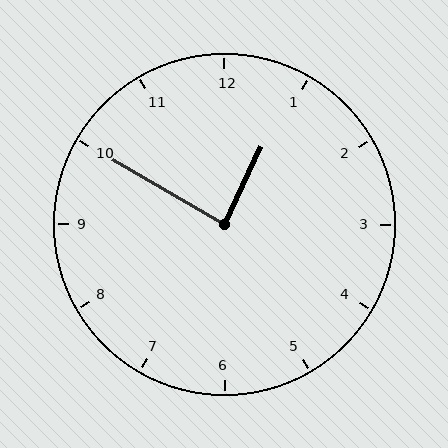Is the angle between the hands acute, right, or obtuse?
It is right.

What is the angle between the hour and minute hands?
Approximately 85 degrees.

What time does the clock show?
12:50.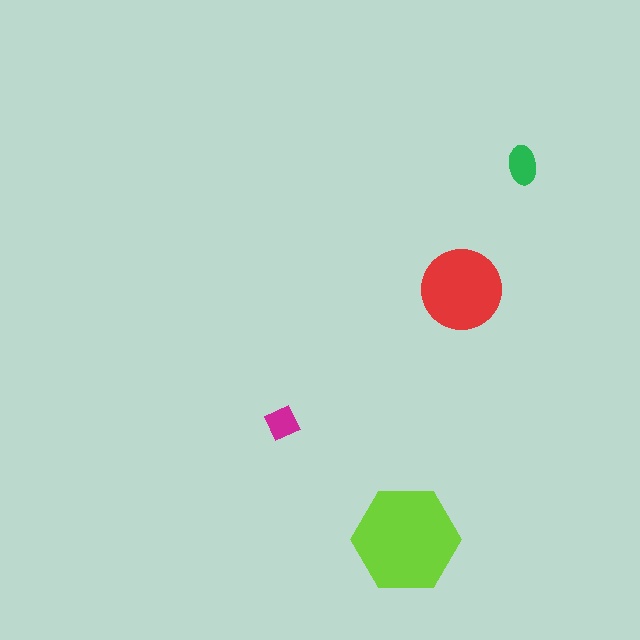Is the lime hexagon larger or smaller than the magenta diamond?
Larger.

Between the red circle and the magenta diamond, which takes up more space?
The red circle.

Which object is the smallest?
The magenta diamond.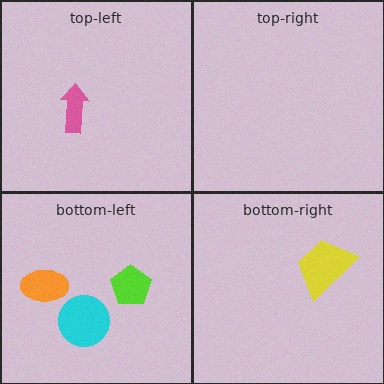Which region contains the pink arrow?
The top-left region.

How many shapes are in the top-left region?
1.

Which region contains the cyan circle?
The bottom-left region.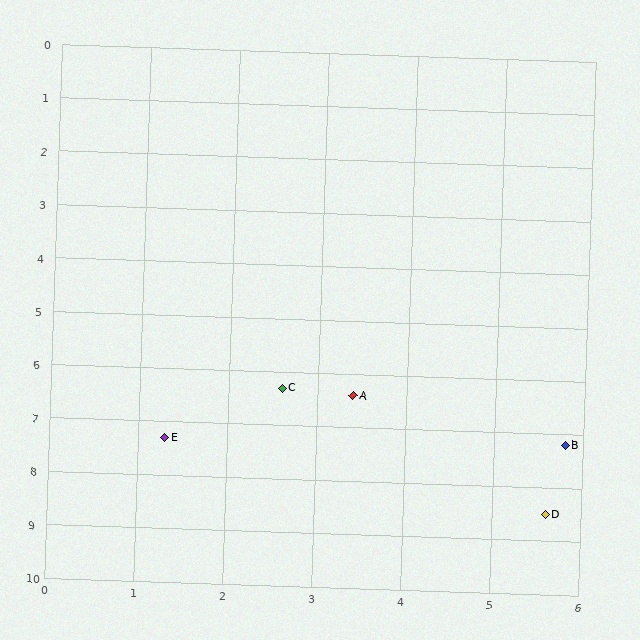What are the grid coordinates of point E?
Point E is at approximately (1.3, 7.3).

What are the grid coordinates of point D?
Point D is at approximately (5.6, 8.5).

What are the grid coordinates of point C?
Point C is at approximately (2.6, 6.3).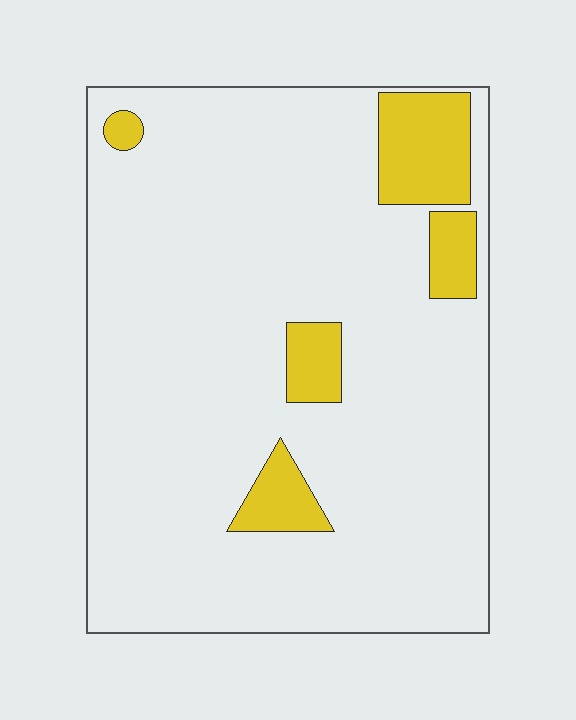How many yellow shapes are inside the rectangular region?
5.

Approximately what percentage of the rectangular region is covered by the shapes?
Approximately 10%.